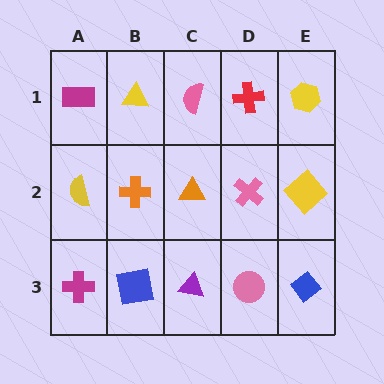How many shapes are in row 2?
5 shapes.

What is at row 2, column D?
A pink cross.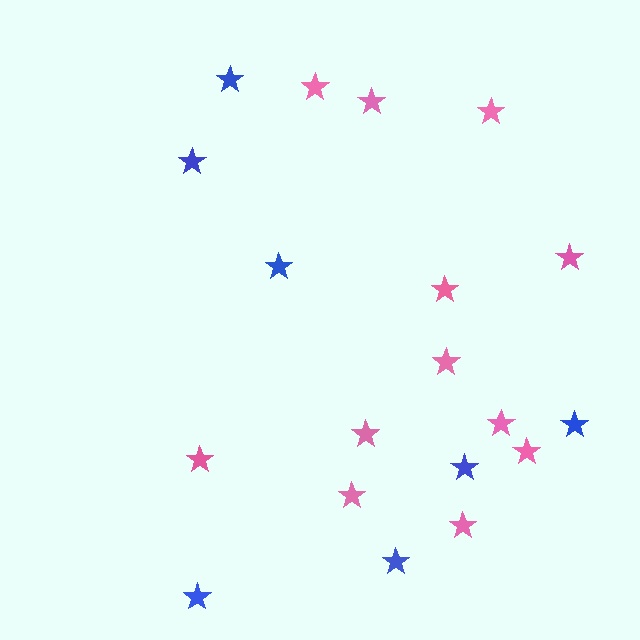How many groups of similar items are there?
There are 2 groups: one group of pink stars (12) and one group of blue stars (7).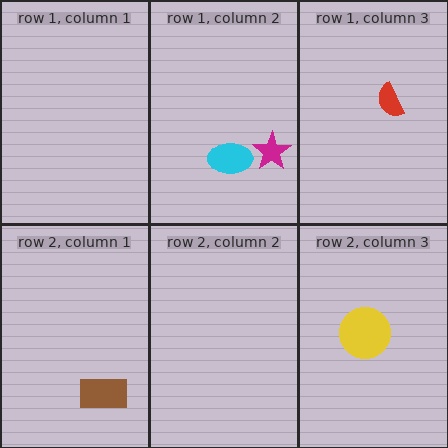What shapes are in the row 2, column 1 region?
The brown rectangle.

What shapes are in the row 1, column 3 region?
The red semicircle.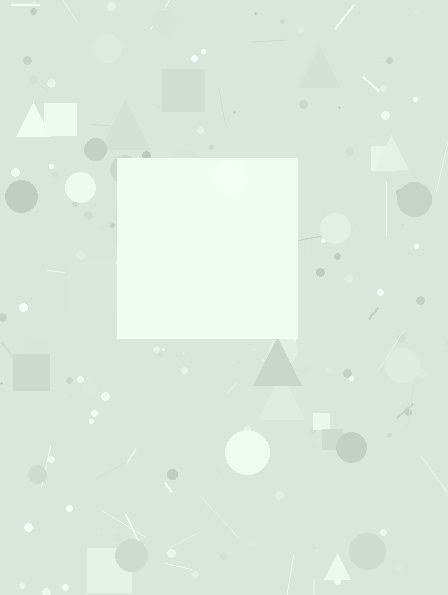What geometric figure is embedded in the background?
A square is embedded in the background.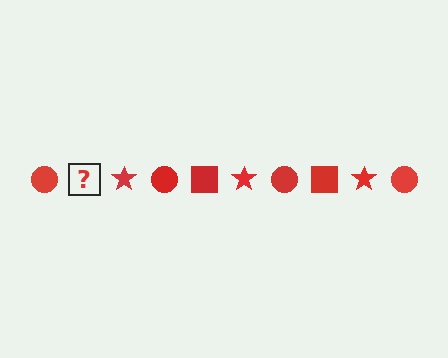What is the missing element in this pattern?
The missing element is a red square.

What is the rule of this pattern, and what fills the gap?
The rule is that the pattern cycles through circle, square, star shapes in red. The gap should be filled with a red square.